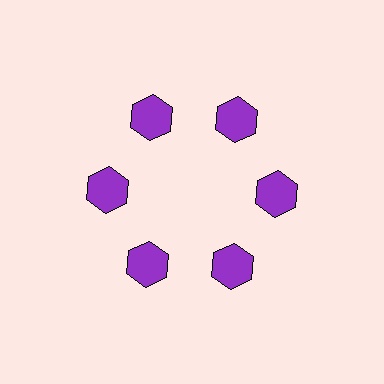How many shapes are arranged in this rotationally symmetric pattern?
There are 6 shapes, arranged in 6 groups of 1.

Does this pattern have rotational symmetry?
Yes, this pattern has 6-fold rotational symmetry. It looks the same after rotating 60 degrees around the center.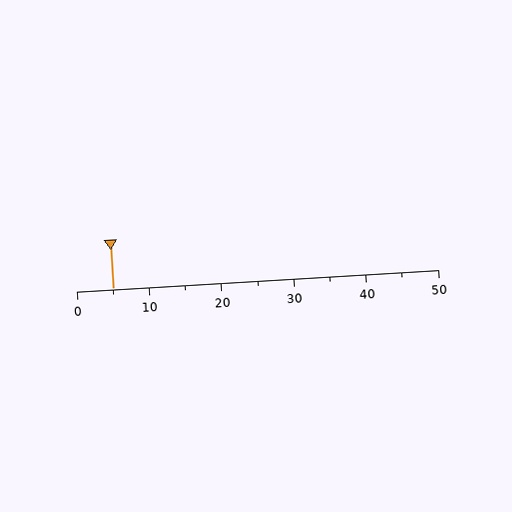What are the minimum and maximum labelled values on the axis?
The axis runs from 0 to 50.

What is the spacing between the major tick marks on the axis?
The major ticks are spaced 10 apart.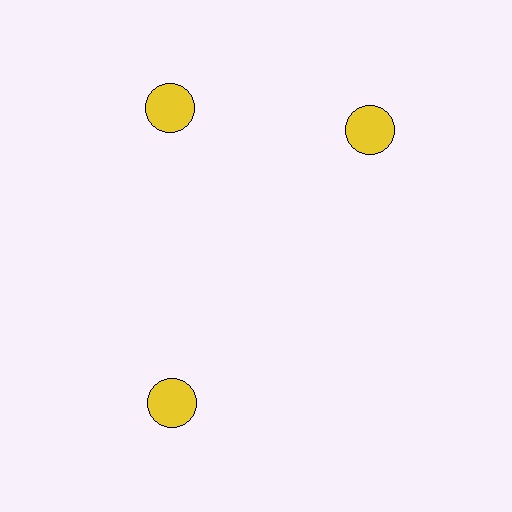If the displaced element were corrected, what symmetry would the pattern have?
It would have 3-fold rotational symmetry — the pattern would map onto itself every 120 degrees.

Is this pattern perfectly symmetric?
No. The 3 yellow circles are arranged in a ring, but one element near the 3 o'clock position is rotated out of alignment along the ring, breaking the 3-fold rotational symmetry.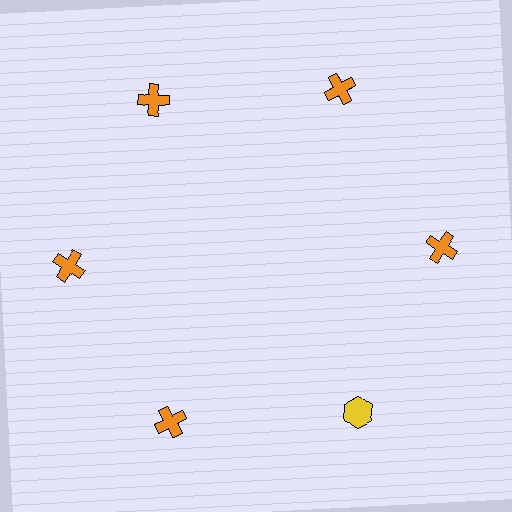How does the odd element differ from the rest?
It differs in both color (yellow instead of orange) and shape (hexagon instead of cross).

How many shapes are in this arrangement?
There are 6 shapes arranged in a ring pattern.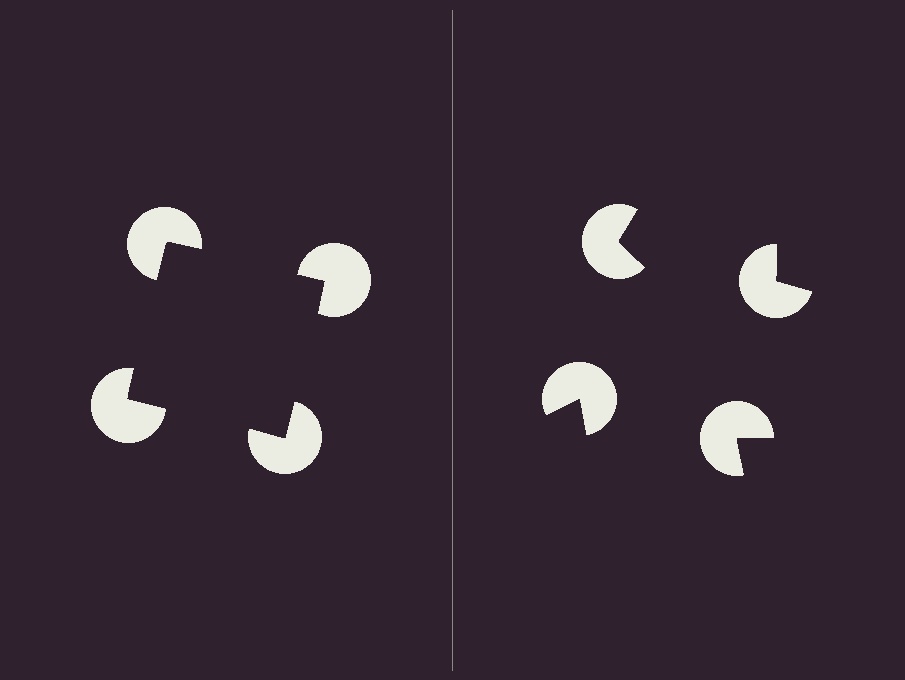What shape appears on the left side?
An illusory square.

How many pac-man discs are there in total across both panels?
8 — 4 on each side.